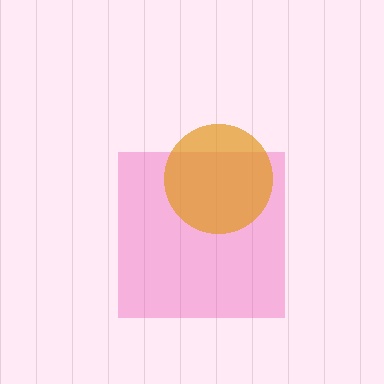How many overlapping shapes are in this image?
There are 2 overlapping shapes in the image.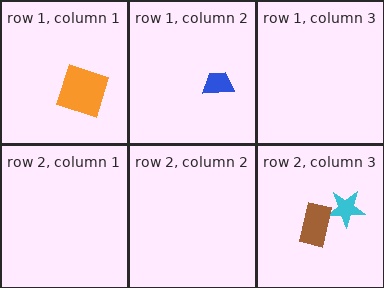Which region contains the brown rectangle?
The row 2, column 3 region.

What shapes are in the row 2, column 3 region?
The cyan star, the brown rectangle.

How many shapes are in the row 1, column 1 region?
1.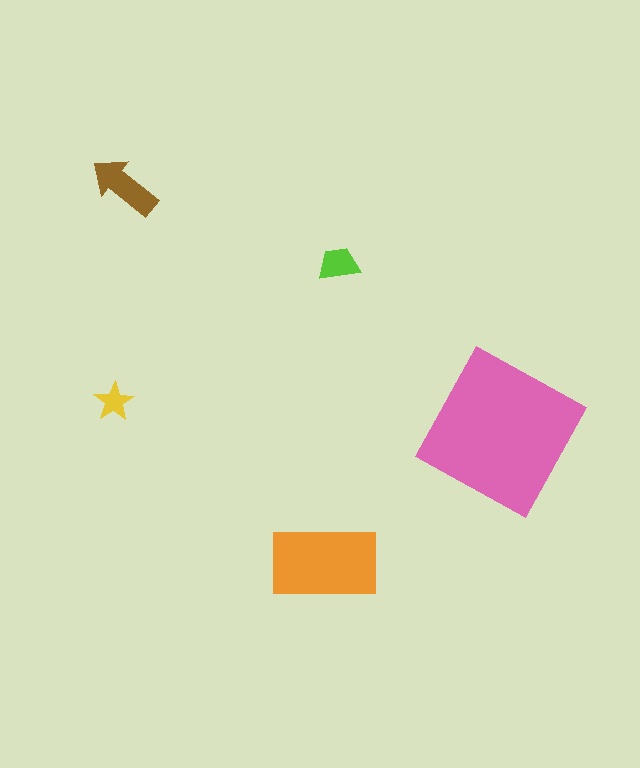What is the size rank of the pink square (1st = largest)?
1st.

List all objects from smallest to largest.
The yellow star, the lime trapezoid, the brown arrow, the orange rectangle, the pink square.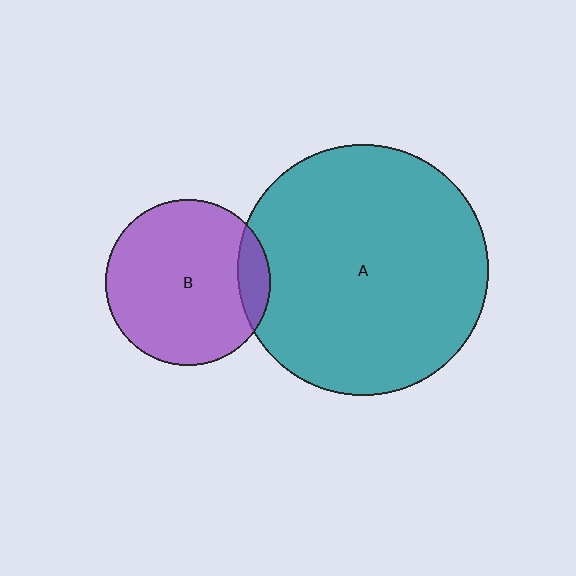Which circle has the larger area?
Circle A (teal).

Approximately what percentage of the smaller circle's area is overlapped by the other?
Approximately 10%.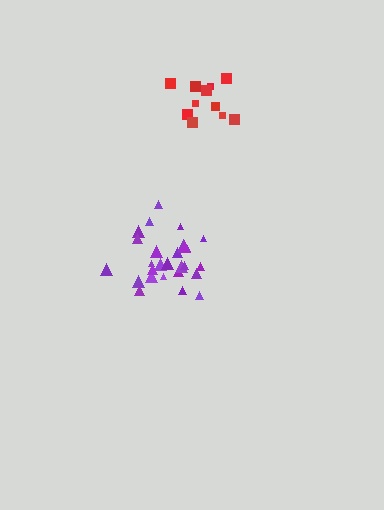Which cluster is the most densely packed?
Purple.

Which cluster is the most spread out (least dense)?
Red.